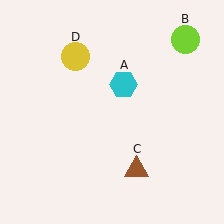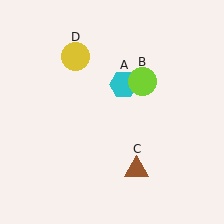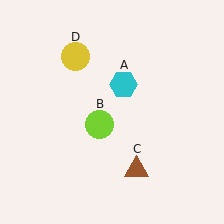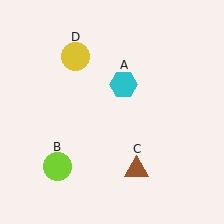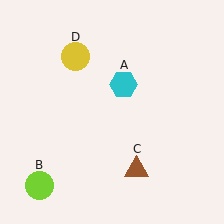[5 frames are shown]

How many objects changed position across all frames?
1 object changed position: lime circle (object B).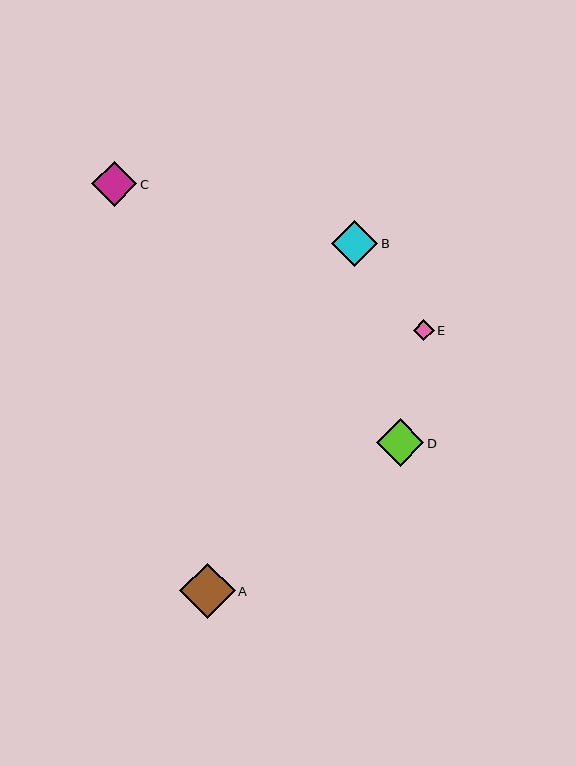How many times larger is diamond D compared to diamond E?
Diamond D is approximately 2.3 times the size of diamond E.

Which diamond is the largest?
Diamond A is the largest with a size of approximately 55 pixels.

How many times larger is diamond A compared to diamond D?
Diamond A is approximately 1.2 times the size of diamond D.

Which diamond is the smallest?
Diamond E is the smallest with a size of approximately 21 pixels.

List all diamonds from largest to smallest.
From largest to smallest: A, D, B, C, E.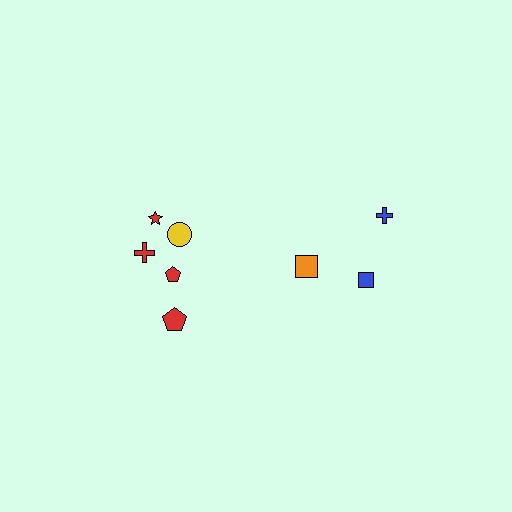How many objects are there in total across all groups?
There are 8 objects.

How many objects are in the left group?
There are 5 objects.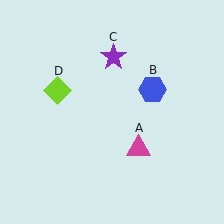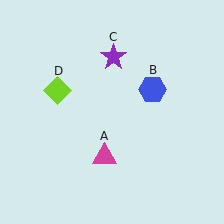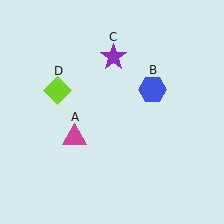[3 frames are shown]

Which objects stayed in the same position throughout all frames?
Blue hexagon (object B) and purple star (object C) and lime diamond (object D) remained stationary.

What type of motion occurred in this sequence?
The magenta triangle (object A) rotated clockwise around the center of the scene.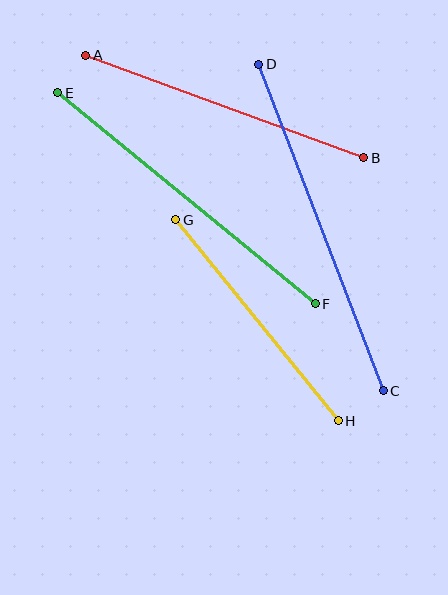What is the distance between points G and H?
The distance is approximately 259 pixels.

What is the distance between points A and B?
The distance is approximately 297 pixels.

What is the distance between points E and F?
The distance is approximately 333 pixels.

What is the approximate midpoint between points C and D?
The midpoint is at approximately (321, 228) pixels.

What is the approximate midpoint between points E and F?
The midpoint is at approximately (186, 198) pixels.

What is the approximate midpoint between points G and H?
The midpoint is at approximately (257, 320) pixels.